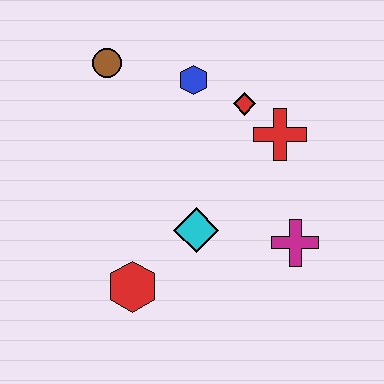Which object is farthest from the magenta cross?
The brown circle is farthest from the magenta cross.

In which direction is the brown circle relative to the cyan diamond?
The brown circle is above the cyan diamond.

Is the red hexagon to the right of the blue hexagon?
No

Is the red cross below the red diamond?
Yes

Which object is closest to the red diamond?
The red cross is closest to the red diamond.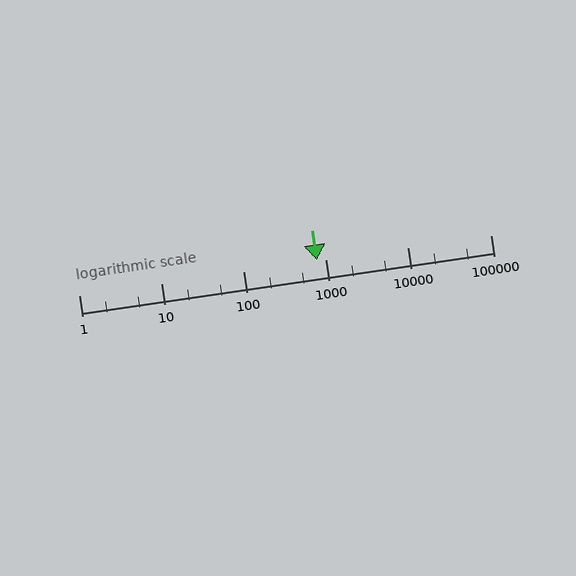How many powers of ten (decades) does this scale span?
The scale spans 5 decades, from 1 to 100000.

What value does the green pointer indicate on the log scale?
The pointer indicates approximately 770.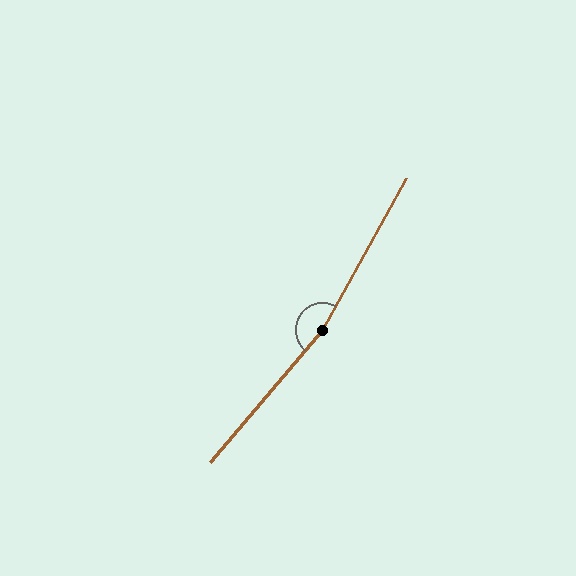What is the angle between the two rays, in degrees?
Approximately 169 degrees.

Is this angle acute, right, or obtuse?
It is obtuse.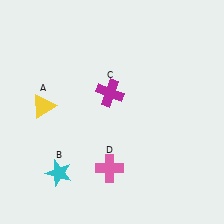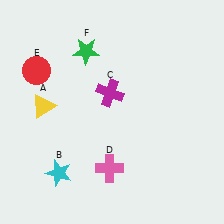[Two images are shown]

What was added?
A red circle (E), a green star (F) were added in Image 2.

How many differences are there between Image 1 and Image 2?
There are 2 differences between the two images.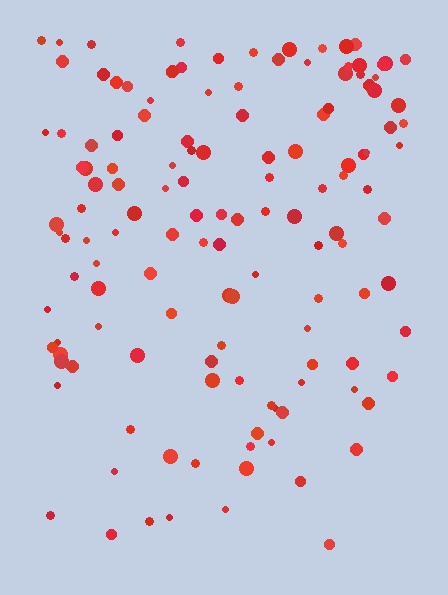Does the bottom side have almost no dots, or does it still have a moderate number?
Still a moderate number, just noticeably fewer than the top.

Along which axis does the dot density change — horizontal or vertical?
Vertical.